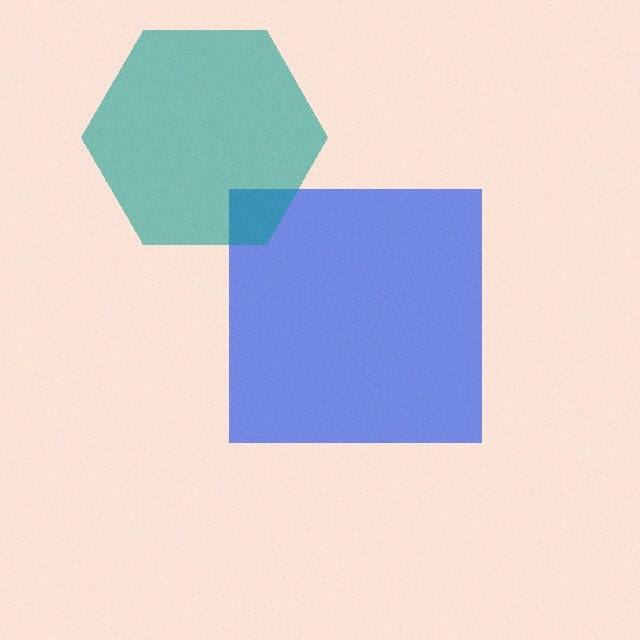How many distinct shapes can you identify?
There are 2 distinct shapes: a blue square, a teal hexagon.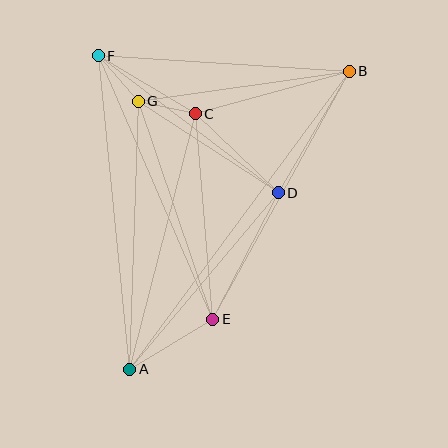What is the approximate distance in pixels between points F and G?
The distance between F and G is approximately 61 pixels.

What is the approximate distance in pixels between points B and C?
The distance between B and C is approximately 160 pixels.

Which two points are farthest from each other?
Points A and B are farthest from each other.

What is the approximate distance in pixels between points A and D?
The distance between A and D is approximately 230 pixels.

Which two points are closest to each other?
Points C and G are closest to each other.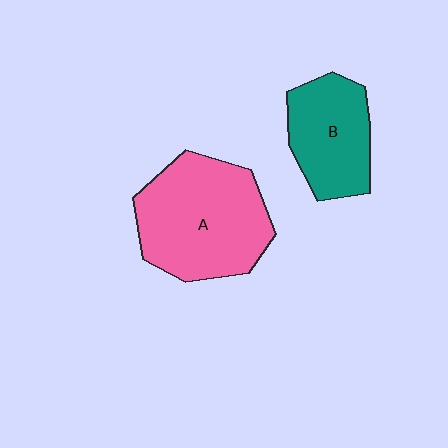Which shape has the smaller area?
Shape B (teal).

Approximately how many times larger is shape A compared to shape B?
Approximately 1.6 times.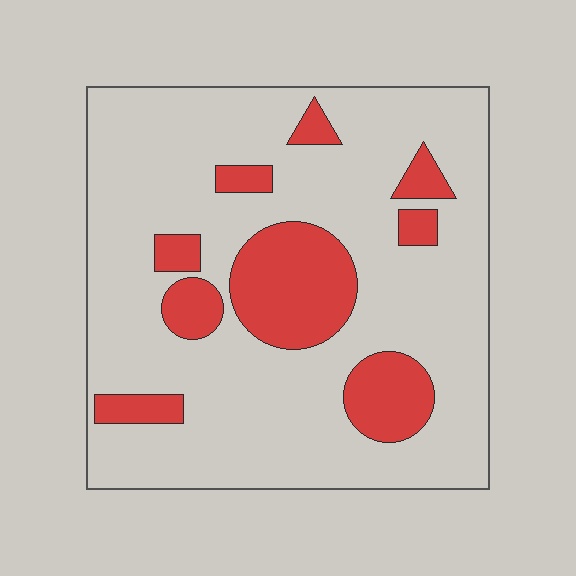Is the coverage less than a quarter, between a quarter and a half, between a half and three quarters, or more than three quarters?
Less than a quarter.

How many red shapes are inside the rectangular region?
9.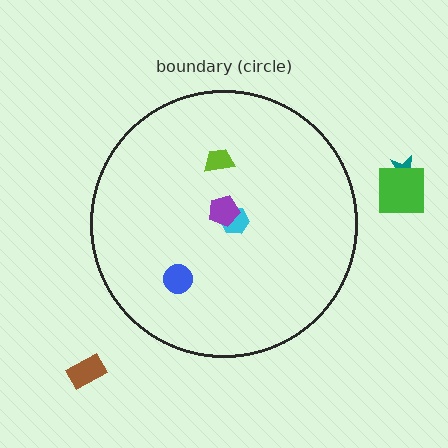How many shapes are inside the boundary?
4 inside, 3 outside.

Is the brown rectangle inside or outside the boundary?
Outside.